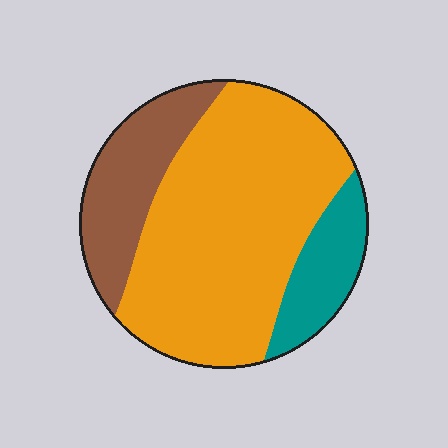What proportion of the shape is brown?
Brown covers around 20% of the shape.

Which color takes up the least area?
Teal, at roughly 15%.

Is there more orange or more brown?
Orange.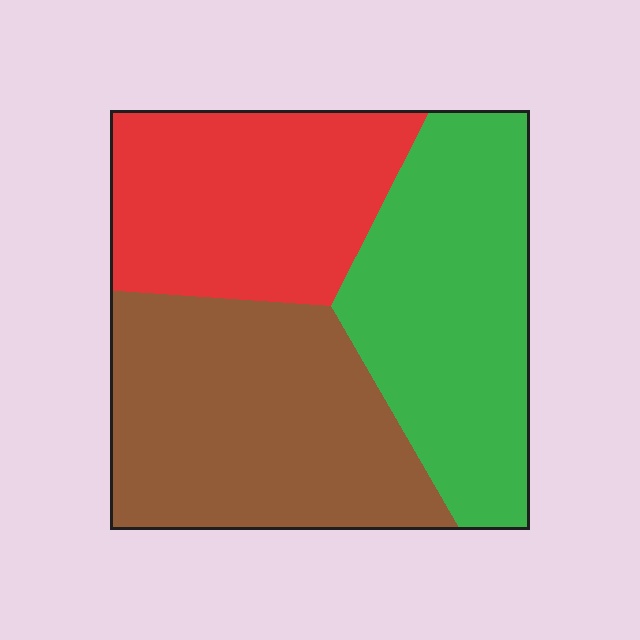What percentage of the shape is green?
Green takes up about one third (1/3) of the shape.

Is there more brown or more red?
Brown.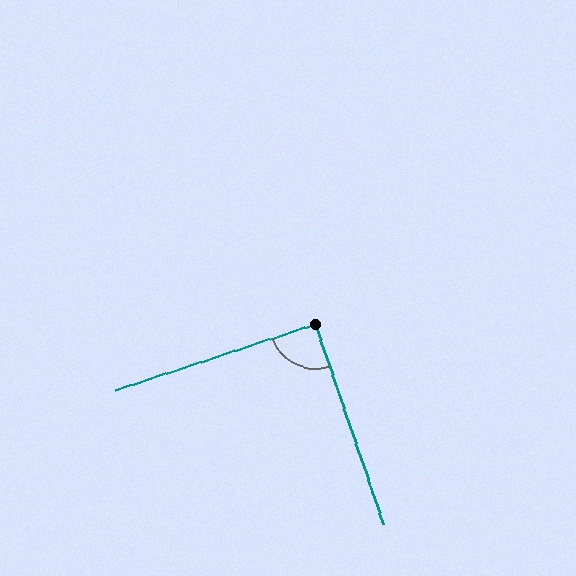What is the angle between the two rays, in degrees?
Approximately 91 degrees.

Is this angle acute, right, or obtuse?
It is approximately a right angle.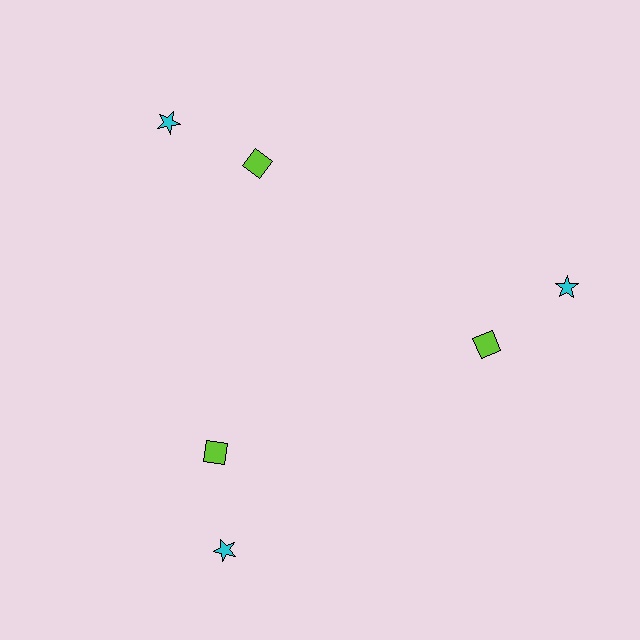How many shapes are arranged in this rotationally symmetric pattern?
There are 6 shapes, arranged in 3 groups of 2.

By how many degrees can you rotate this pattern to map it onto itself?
The pattern maps onto itself every 120 degrees of rotation.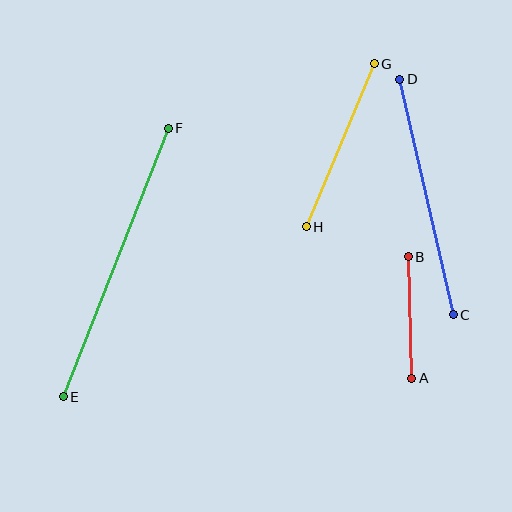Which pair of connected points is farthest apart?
Points E and F are farthest apart.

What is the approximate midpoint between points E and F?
The midpoint is at approximately (116, 262) pixels.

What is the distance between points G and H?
The distance is approximately 177 pixels.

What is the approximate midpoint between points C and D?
The midpoint is at approximately (427, 197) pixels.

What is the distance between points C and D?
The distance is approximately 242 pixels.